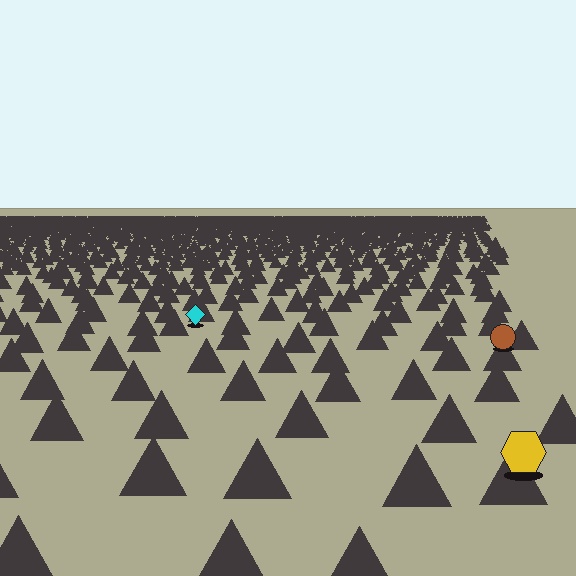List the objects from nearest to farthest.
From nearest to farthest: the yellow hexagon, the brown circle, the cyan diamond.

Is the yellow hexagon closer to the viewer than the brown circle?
Yes. The yellow hexagon is closer — you can tell from the texture gradient: the ground texture is coarser near it.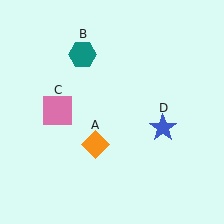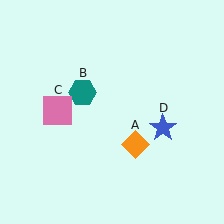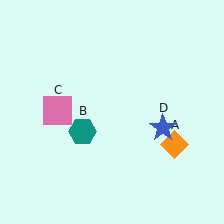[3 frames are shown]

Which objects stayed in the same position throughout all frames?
Pink square (object C) and blue star (object D) remained stationary.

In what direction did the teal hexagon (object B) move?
The teal hexagon (object B) moved down.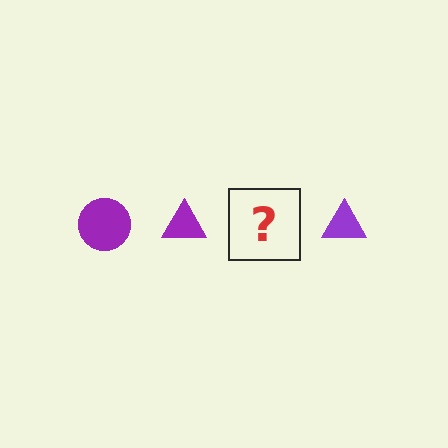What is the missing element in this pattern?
The missing element is a purple circle.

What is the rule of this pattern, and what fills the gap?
The rule is that the pattern cycles through circle, triangle shapes in purple. The gap should be filled with a purple circle.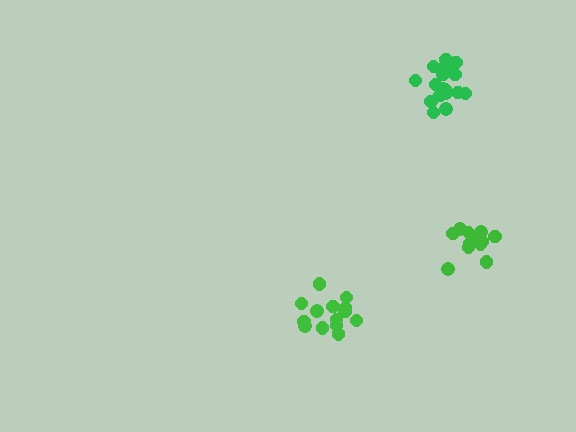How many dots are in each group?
Group 1: 14 dots, Group 2: 18 dots, Group 3: 13 dots (45 total).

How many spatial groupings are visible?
There are 3 spatial groupings.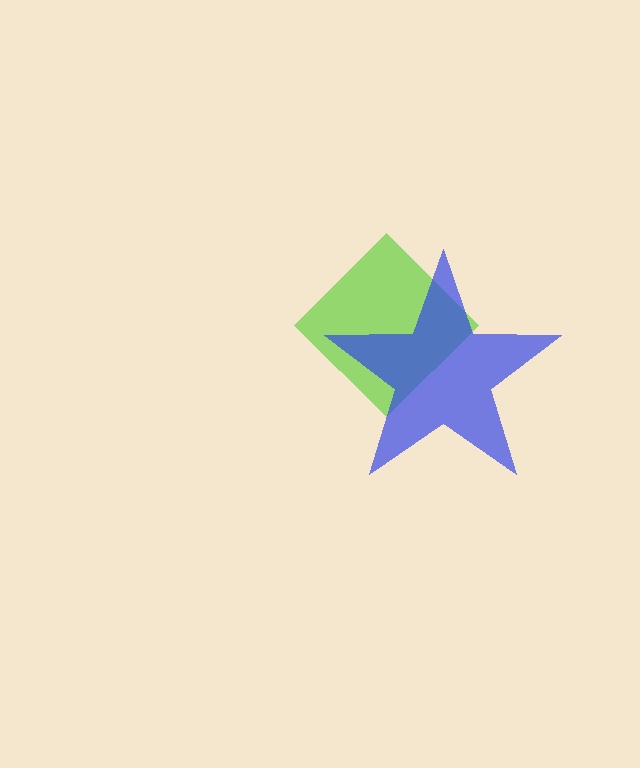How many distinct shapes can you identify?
There are 2 distinct shapes: a lime diamond, a blue star.